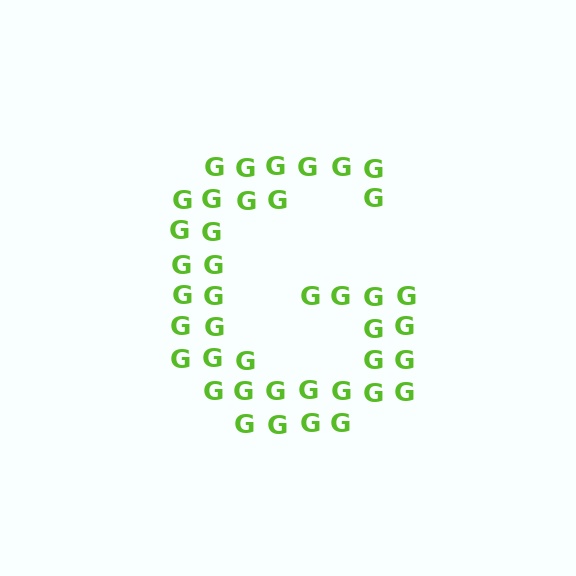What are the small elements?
The small elements are letter G's.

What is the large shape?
The large shape is the letter G.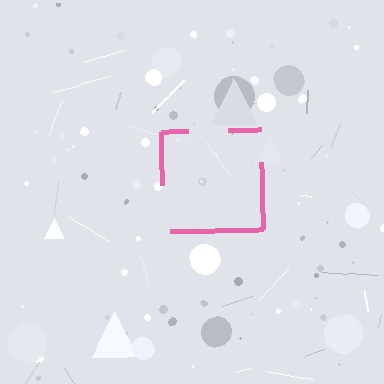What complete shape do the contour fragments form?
The contour fragments form a square.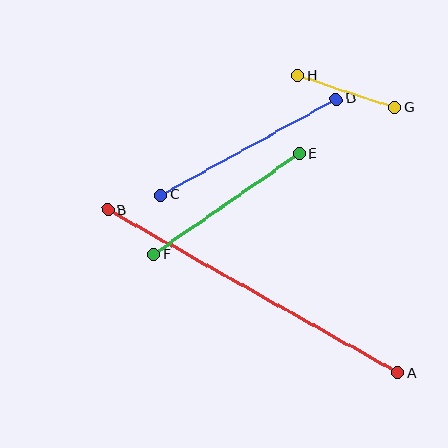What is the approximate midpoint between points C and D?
The midpoint is at approximately (248, 147) pixels.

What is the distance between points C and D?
The distance is approximately 200 pixels.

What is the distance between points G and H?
The distance is approximately 102 pixels.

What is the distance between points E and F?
The distance is approximately 177 pixels.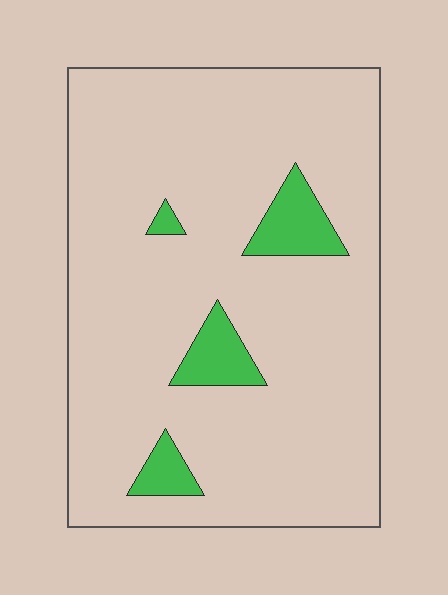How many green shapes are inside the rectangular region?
4.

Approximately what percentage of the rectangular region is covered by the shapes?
Approximately 10%.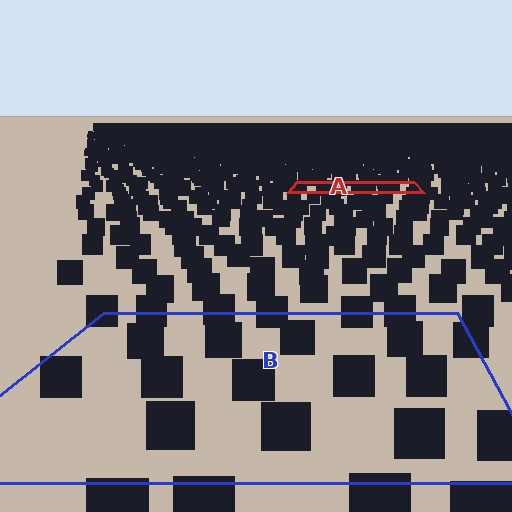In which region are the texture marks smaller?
The texture marks are smaller in region A, because it is farther away.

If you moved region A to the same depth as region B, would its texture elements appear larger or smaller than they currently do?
They would appear larger. At a closer depth, the same texture elements are projected at a bigger on-screen size.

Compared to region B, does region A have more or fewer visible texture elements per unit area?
Region A has more texture elements per unit area — they are packed more densely because it is farther away.